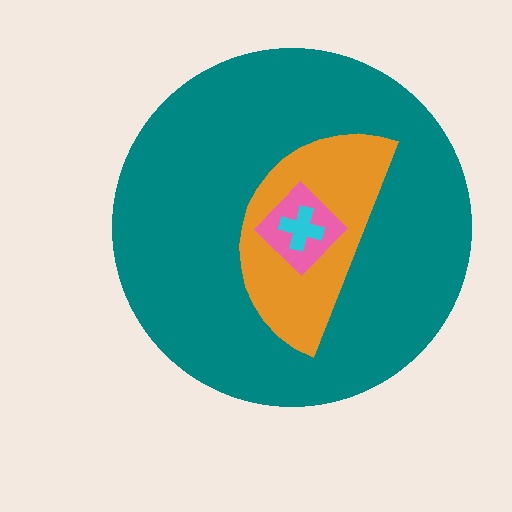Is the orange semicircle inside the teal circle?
Yes.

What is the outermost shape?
The teal circle.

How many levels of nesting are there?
4.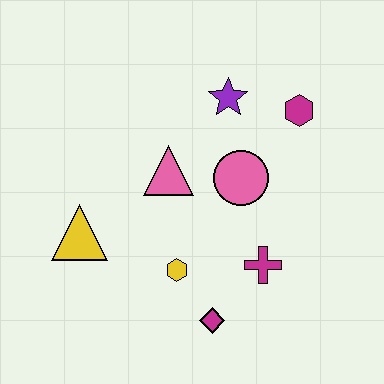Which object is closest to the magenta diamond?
The yellow hexagon is closest to the magenta diamond.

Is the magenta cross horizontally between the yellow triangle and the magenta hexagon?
Yes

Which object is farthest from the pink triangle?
The magenta diamond is farthest from the pink triangle.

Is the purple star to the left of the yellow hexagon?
No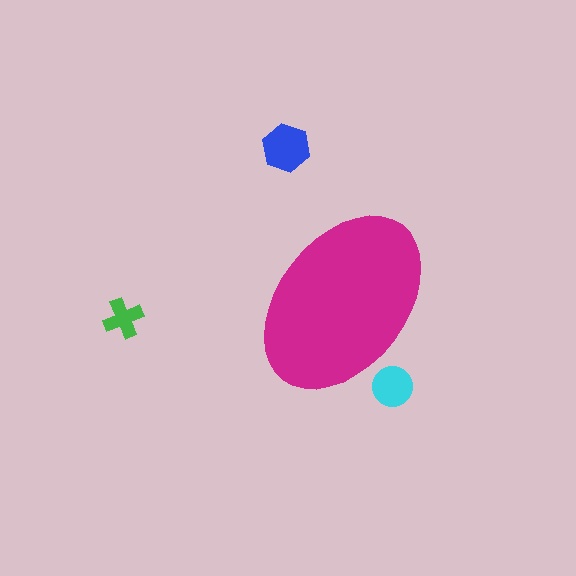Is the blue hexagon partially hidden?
No, the blue hexagon is fully visible.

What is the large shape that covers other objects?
A magenta ellipse.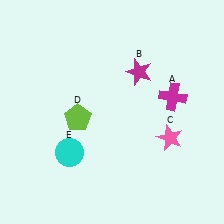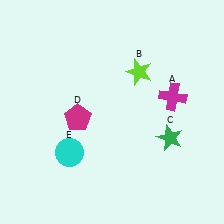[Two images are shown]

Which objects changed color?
B changed from magenta to lime. C changed from pink to green. D changed from lime to magenta.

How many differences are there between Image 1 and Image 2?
There are 3 differences between the two images.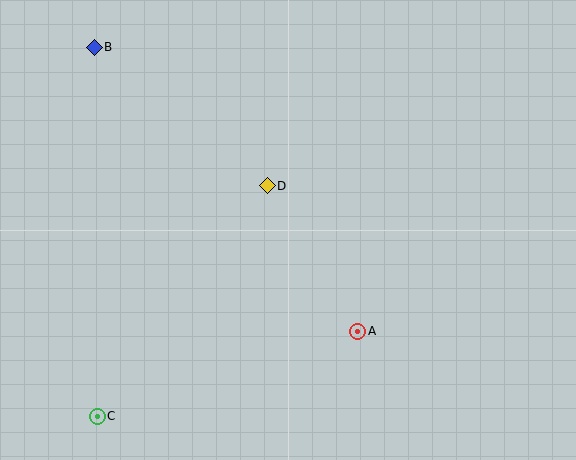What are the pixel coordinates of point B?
Point B is at (94, 47).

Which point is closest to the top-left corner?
Point B is closest to the top-left corner.